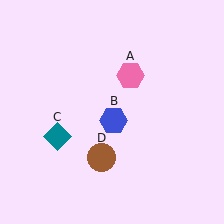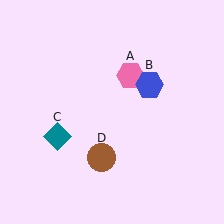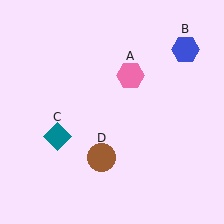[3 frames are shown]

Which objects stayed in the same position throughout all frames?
Pink hexagon (object A) and teal diamond (object C) and brown circle (object D) remained stationary.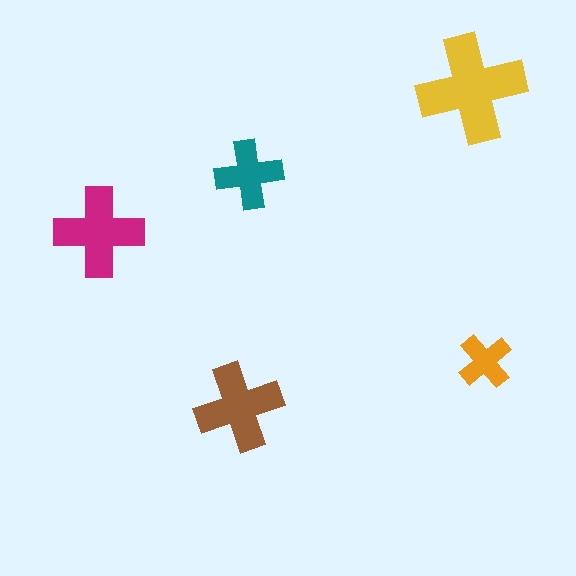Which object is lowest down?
The brown cross is bottommost.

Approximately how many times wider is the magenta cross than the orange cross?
About 1.5 times wider.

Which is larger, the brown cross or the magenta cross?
The magenta one.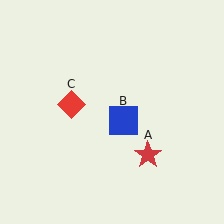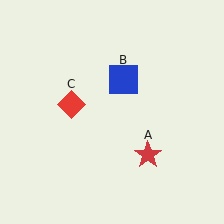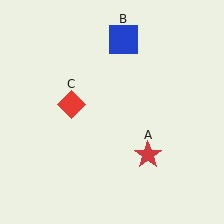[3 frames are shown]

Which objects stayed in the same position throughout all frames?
Red star (object A) and red diamond (object C) remained stationary.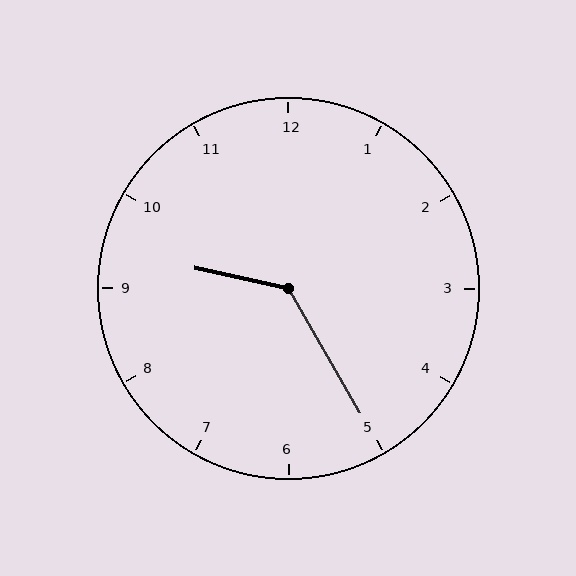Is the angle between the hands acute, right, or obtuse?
It is obtuse.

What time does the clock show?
9:25.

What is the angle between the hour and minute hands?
Approximately 132 degrees.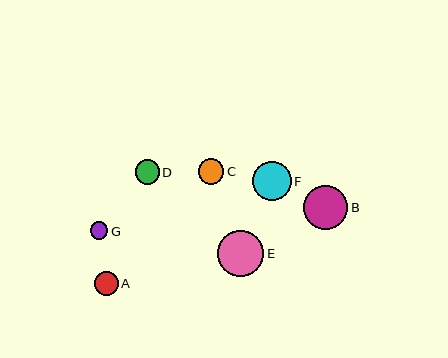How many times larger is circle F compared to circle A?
Circle F is approximately 1.6 times the size of circle A.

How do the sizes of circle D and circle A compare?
Circle D and circle A are approximately the same size.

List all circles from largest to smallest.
From largest to smallest: E, B, F, C, D, A, G.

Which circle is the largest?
Circle E is the largest with a size of approximately 46 pixels.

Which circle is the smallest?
Circle G is the smallest with a size of approximately 18 pixels.